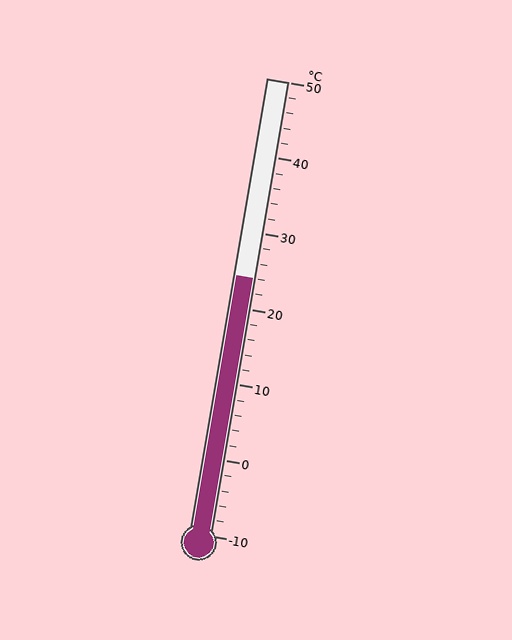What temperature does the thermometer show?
The thermometer shows approximately 24°C.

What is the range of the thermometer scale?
The thermometer scale ranges from -10°C to 50°C.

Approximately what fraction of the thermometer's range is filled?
The thermometer is filled to approximately 55% of its range.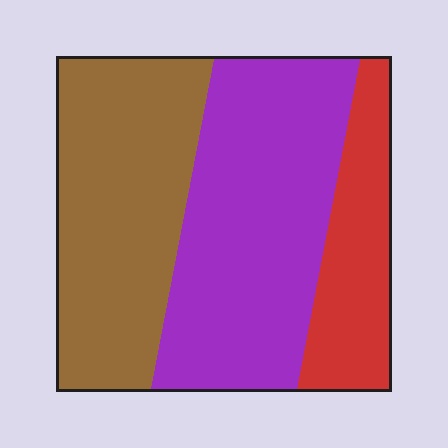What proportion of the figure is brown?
Brown takes up about three eighths (3/8) of the figure.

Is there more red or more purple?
Purple.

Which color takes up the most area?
Purple, at roughly 45%.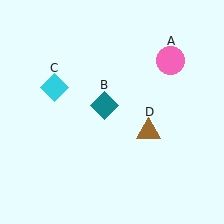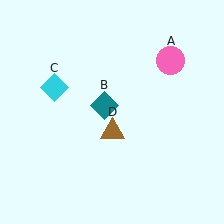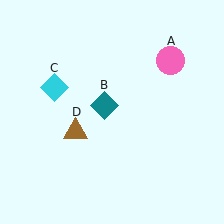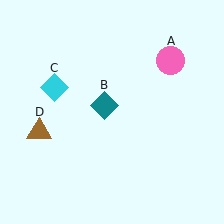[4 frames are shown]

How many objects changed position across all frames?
1 object changed position: brown triangle (object D).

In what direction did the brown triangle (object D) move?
The brown triangle (object D) moved left.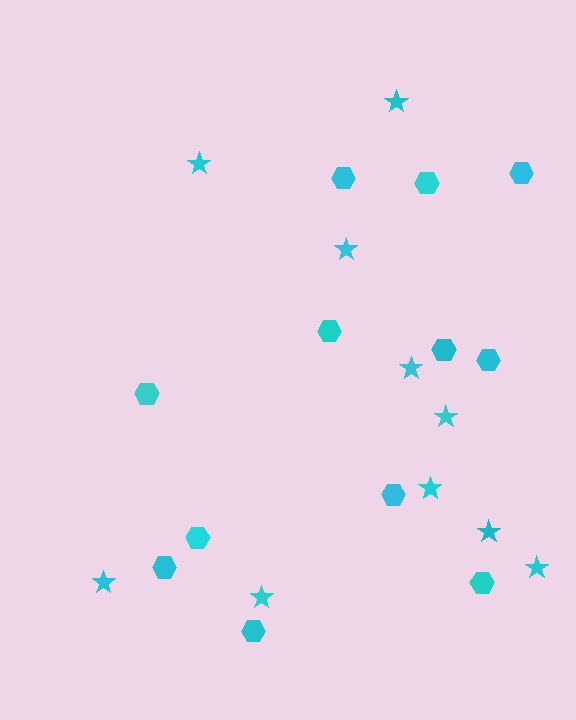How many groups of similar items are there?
There are 2 groups: one group of stars (10) and one group of hexagons (12).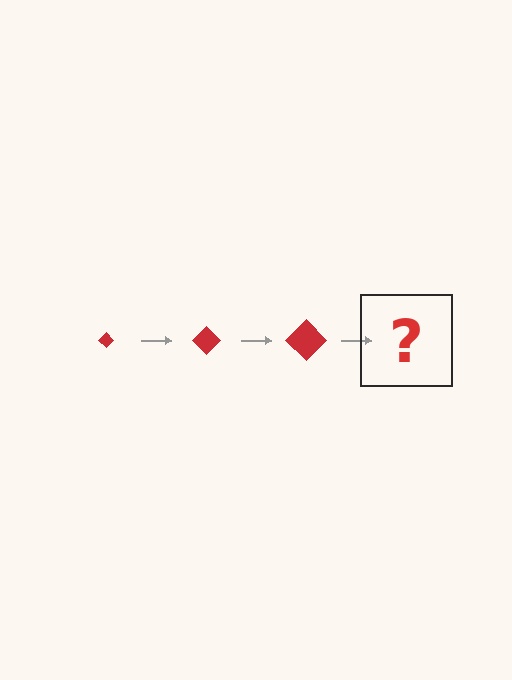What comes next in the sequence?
The next element should be a red diamond, larger than the previous one.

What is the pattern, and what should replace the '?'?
The pattern is that the diamond gets progressively larger each step. The '?' should be a red diamond, larger than the previous one.